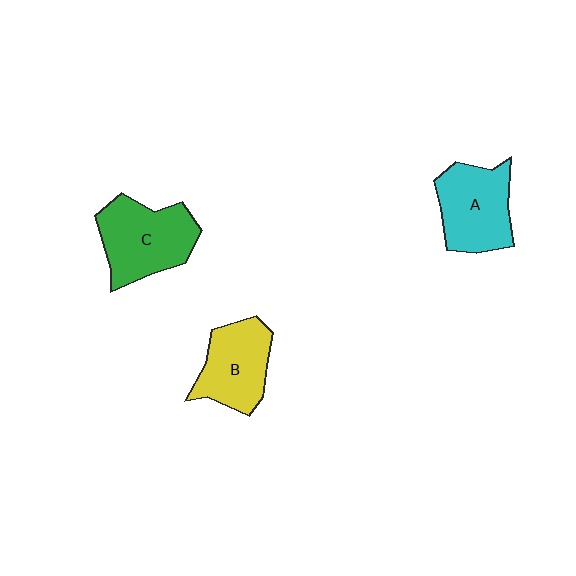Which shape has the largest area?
Shape C (green).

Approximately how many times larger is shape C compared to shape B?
Approximately 1.2 times.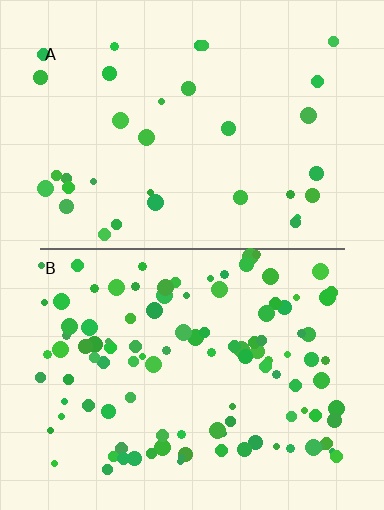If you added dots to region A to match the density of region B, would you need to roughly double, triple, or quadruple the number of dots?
Approximately triple.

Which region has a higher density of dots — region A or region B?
B (the bottom).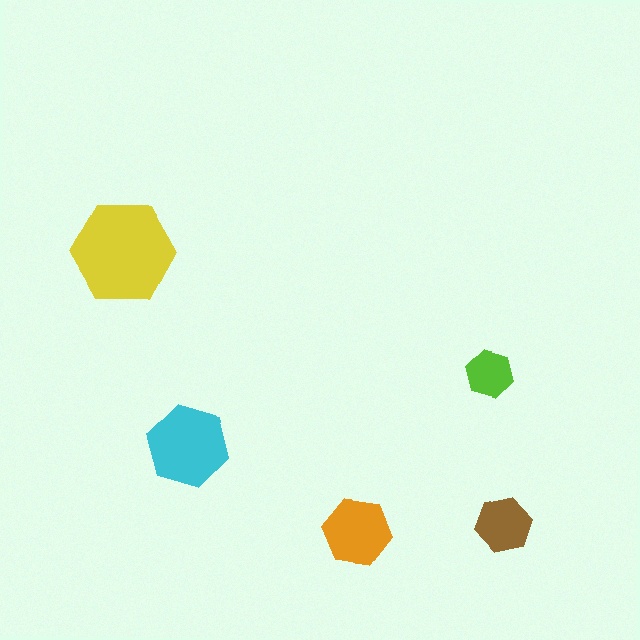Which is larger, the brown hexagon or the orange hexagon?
The orange one.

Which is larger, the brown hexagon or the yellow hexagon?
The yellow one.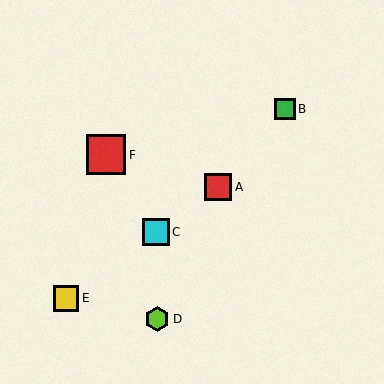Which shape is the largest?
The red square (labeled F) is the largest.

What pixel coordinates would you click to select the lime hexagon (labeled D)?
Click at (157, 319) to select the lime hexagon D.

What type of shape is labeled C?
Shape C is a cyan square.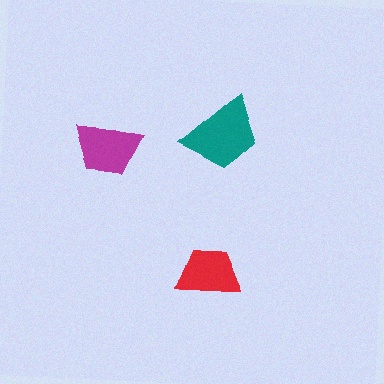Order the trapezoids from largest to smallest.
the teal one, the magenta one, the red one.